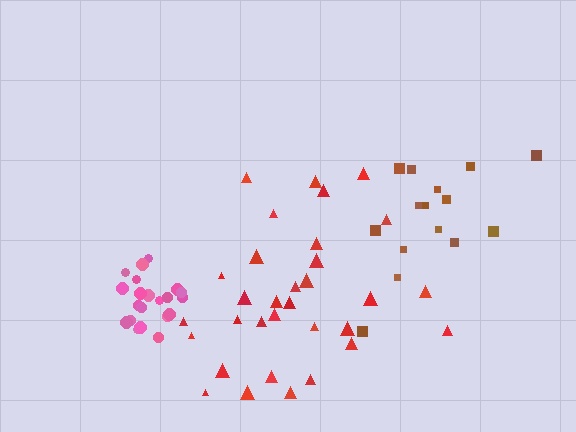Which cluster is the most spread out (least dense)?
Red.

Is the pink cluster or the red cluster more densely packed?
Pink.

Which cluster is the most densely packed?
Pink.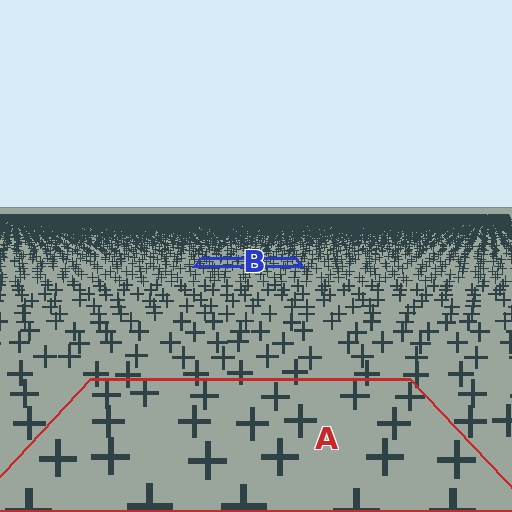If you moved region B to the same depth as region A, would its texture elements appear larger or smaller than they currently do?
They would appear larger. At a closer depth, the same texture elements are projected at a bigger on-screen size.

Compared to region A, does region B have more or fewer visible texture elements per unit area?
Region B has more texture elements per unit area — they are packed more densely because it is farther away.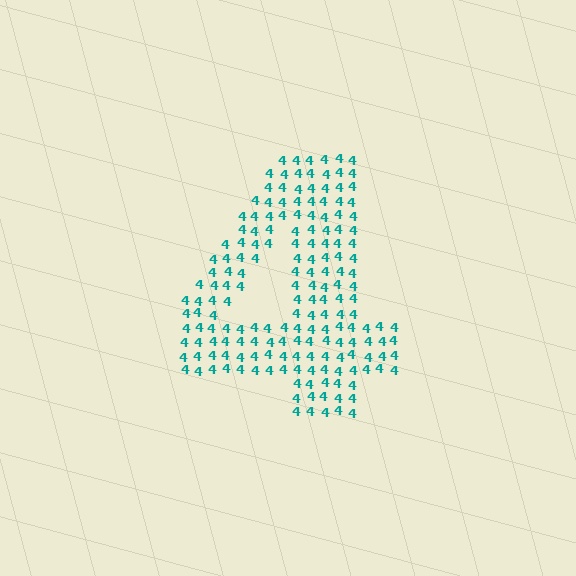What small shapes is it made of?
It is made of small digit 4's.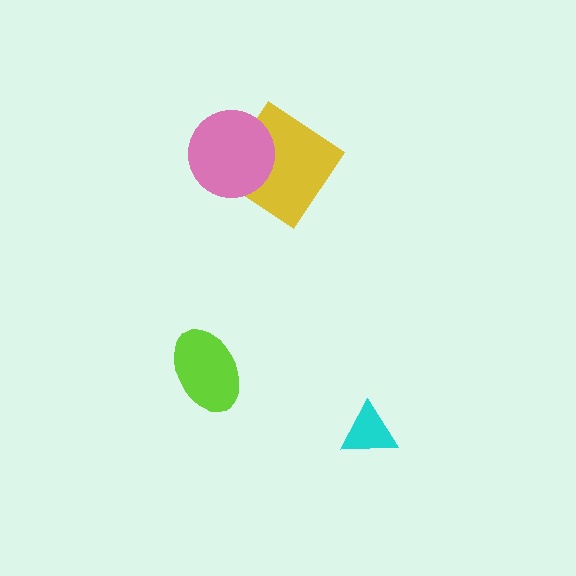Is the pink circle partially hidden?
No, no other shape covers it.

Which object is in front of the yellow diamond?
The pink circle is in front of the yellow diamond.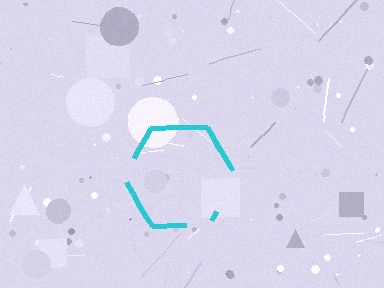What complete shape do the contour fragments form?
The contour fragments form a hexagon.